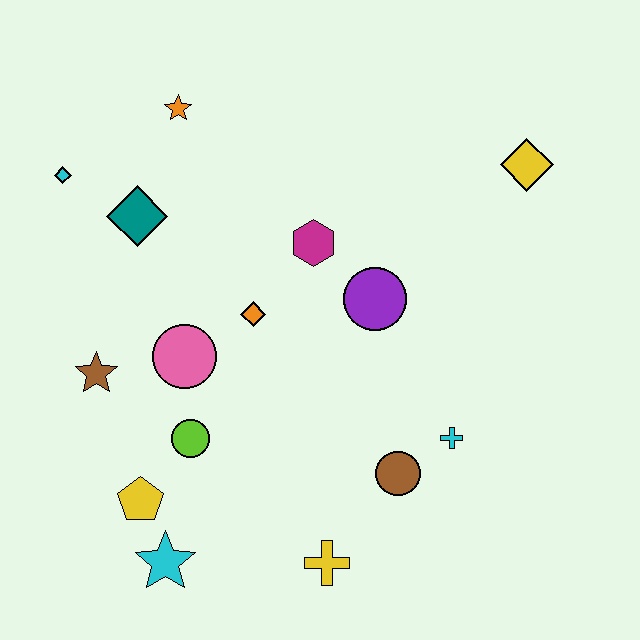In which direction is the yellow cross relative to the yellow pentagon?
The yellow cross is to the right of the yellow pentagon.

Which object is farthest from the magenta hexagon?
The cyan star is farthest from the magenta hexagon.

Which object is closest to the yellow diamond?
The purple circle is closest to the yellow diamond.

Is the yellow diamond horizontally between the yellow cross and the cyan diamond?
No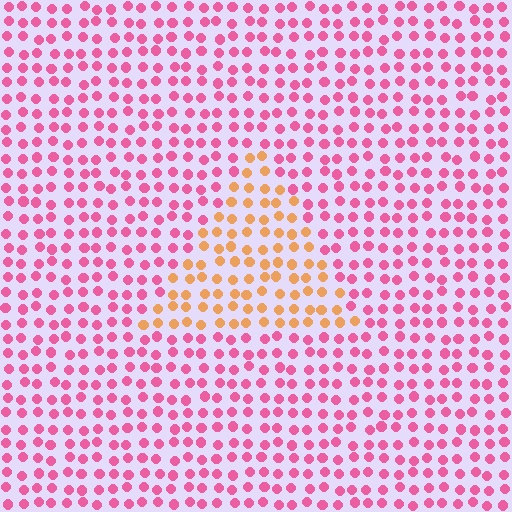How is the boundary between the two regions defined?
The boundary is defined purely by a slight shift in hue (about 56 degrees). Spacing, size, and orientation are identical on both sides.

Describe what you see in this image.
The image is filled with small pink elements in a uniform arrangement. A triangle-shaped region is visible where the elements are tinted to a slightly different hue, forming a subtle color boundary.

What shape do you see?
I see a triangle.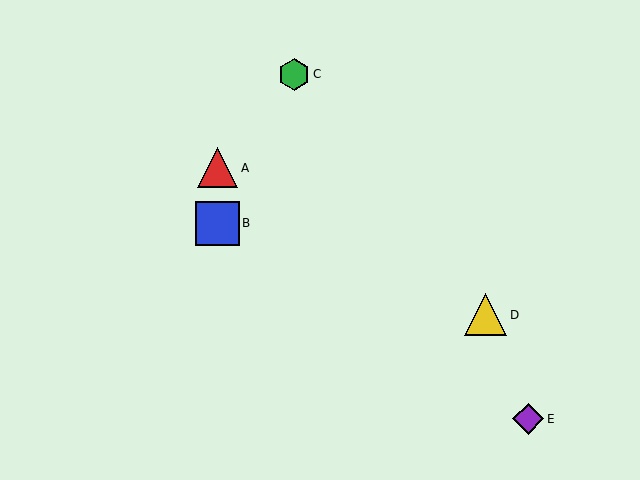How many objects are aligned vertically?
2 objects (A, B) are aligned vertically.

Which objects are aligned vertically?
Objects A, B are aligned vertically.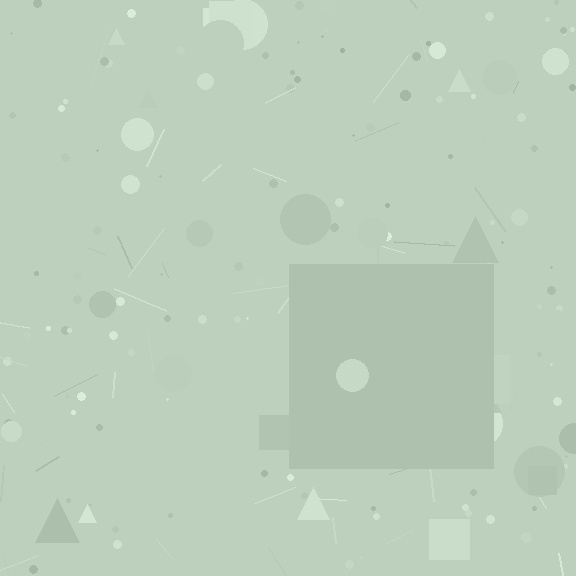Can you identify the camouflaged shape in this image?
The camouflaged shape is a square.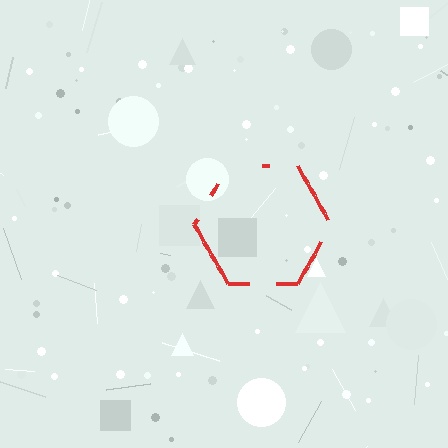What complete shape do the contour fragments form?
The contour fragments form a hexagon.